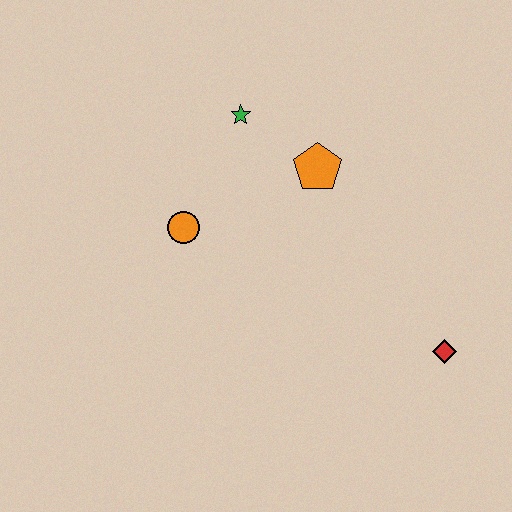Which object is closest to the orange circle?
The green star is closest to the orange circle.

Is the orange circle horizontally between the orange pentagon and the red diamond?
No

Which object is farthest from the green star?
The red diamond is farthest from the green star.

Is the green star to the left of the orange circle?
No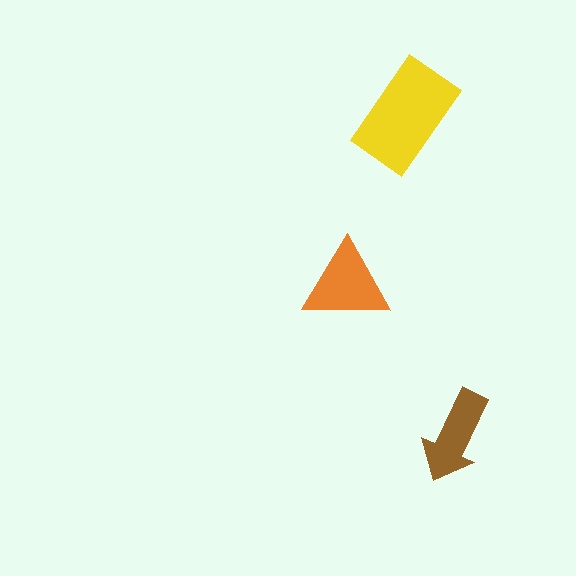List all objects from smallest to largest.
The brown arrow, the orange triangle, the yellow rectangle.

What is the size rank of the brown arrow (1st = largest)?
3rd.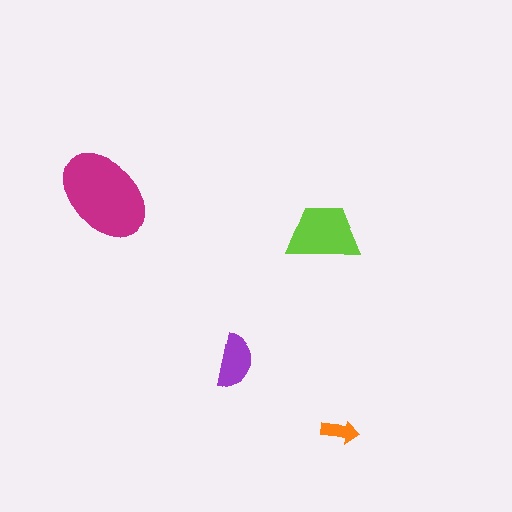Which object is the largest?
The magenta ellipse.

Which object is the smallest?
The orange arrow.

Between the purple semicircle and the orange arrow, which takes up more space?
The purple semicircle.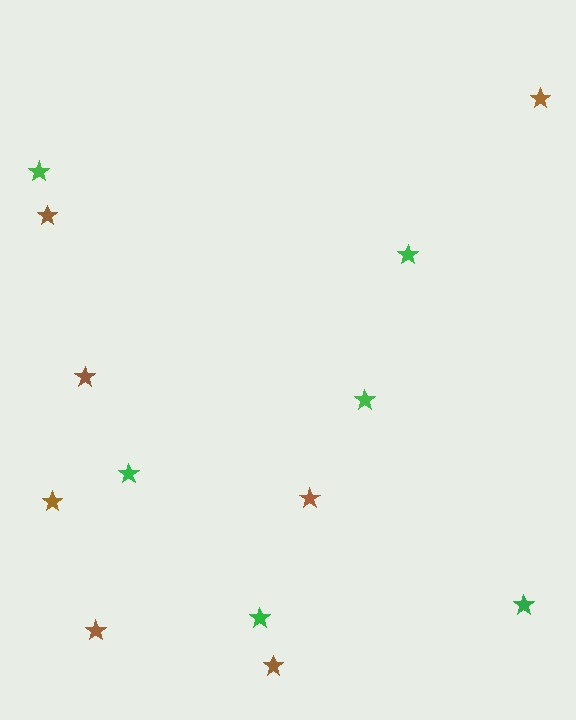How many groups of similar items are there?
There are 2 groups: one group of brown stars (7) and one group of green stars (6).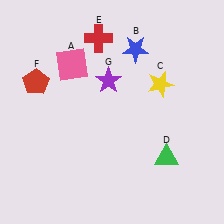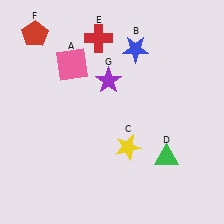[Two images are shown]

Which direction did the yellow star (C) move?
The yellow star (C) moved down.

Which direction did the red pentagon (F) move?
The red pentagon (F) moved up.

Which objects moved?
The objects that moved are: the yellow star (C), the red pentagon (F).